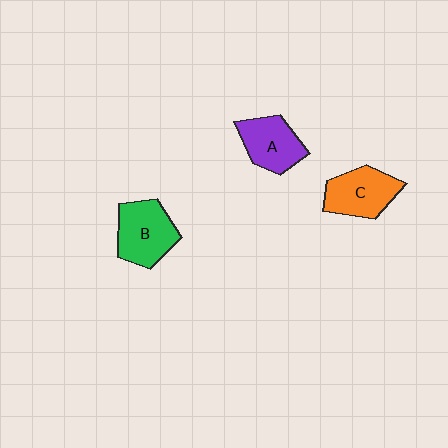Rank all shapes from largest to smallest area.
From largest to smallest: B (green), C (orange), A (purple).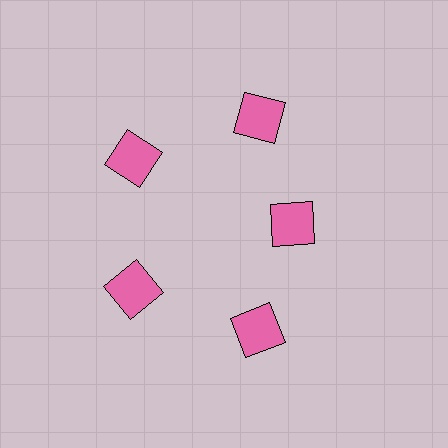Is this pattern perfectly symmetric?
No. The 5 pink squares are arranged in a ring, but one element near the 3 o'clock position is pulled inward toward the center, breaking the 5-fold rotational symmetry.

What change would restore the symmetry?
The symmetry would be restored by moving it outward, back onto the ring so that all 5 squares sit at equal angles and equal distance from the center.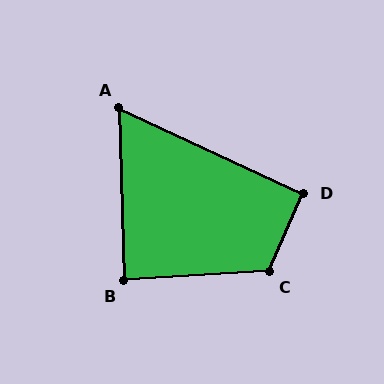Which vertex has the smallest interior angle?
A, at approximately 64 degrees.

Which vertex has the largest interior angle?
C, at approximately 116 degrees.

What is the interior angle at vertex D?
Approximately 92 degrees (approximately right).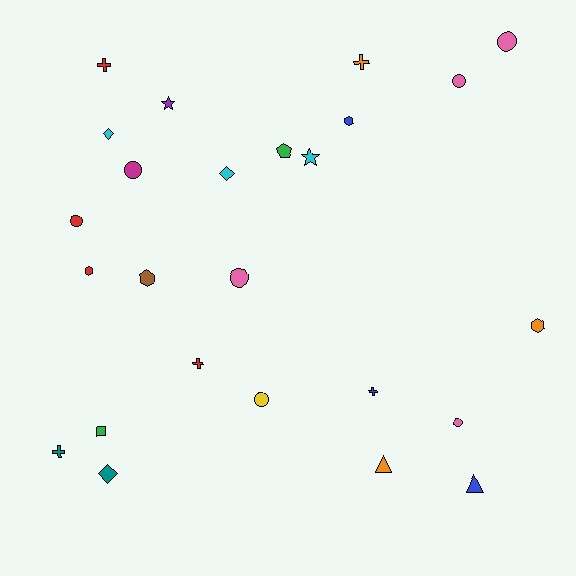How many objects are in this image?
There are 25 objects.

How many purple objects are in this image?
There is 1 purple object.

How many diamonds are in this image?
There are 3 diamonds.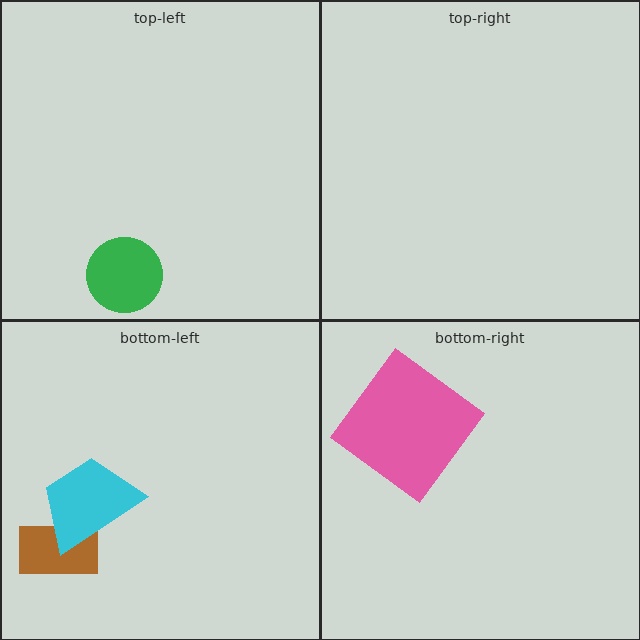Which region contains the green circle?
The top-left region.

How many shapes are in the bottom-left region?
2.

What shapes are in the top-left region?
The green circle.